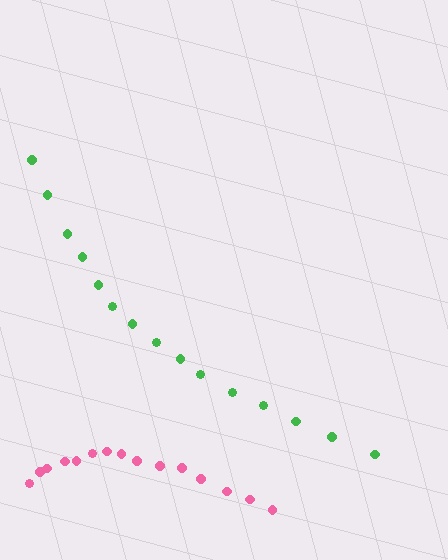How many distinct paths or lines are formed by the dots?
There are 2 distinct paths.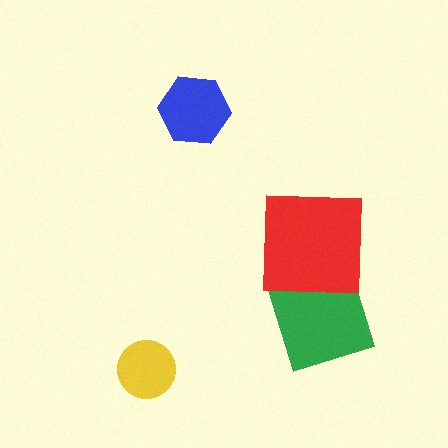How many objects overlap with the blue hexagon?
0 objects overlap with the blue hexagon.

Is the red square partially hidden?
No, no other shape covers it.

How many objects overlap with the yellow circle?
0 objects overlap with the yellow circle.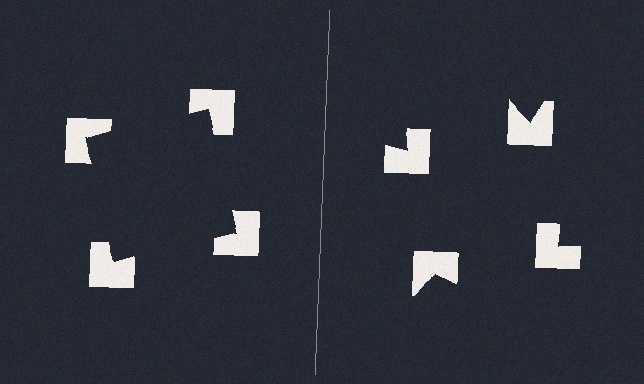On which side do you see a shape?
An illusory square appears on the left side. On the right side the wedge cuts are rotated, so no coherent shape forms.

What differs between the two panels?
The notched squares are positioned identically on both sides; only the wedge orientations differ. On the left they align to a square; on the right they are misaligned.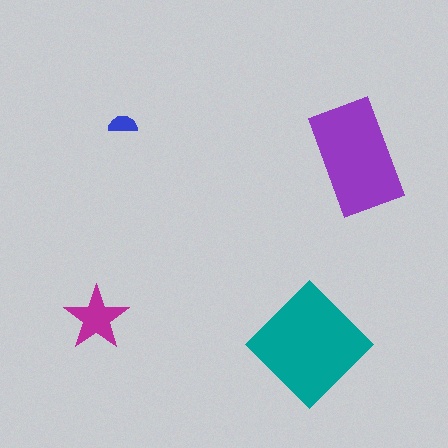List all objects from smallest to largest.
The blue semicircle, the magenta star, the purple rectangle, the teal diamond.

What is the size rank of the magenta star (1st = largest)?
3rd.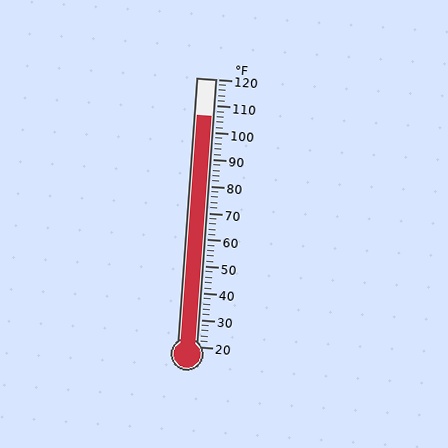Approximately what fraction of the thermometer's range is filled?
The thermometer is filled to approximately 85% of its range.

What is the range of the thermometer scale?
The thermometer scale ranges from 20°F to 120°F.